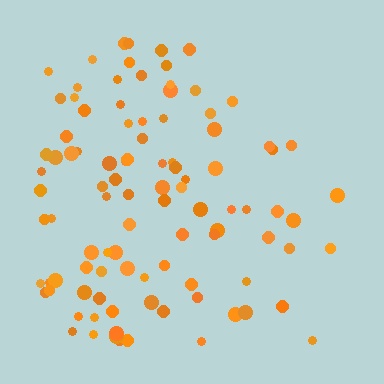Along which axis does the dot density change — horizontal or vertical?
Horizontal.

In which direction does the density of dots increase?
From right to left, with the left side densest.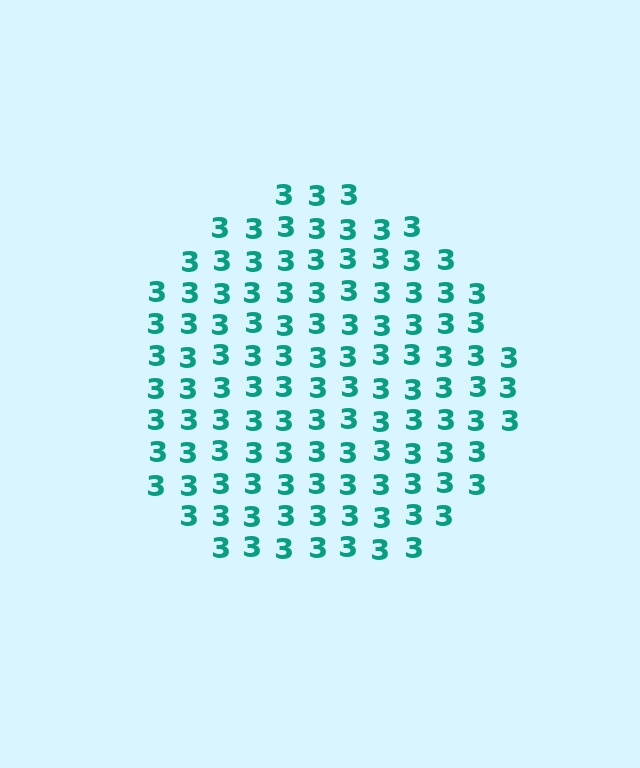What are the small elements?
The small elements are digit 3's.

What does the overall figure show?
The overall figure shows a circle.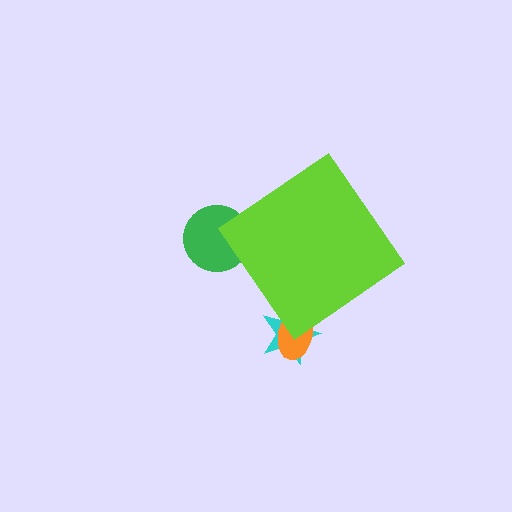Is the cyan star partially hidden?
Yes, the cyan star is partially hidden behind the lime diamond.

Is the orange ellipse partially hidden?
Yes, the orange ellipse is partially hidden behind the lime diamond.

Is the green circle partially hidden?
Yes, the green circle is partially hidden behind the lime diamond.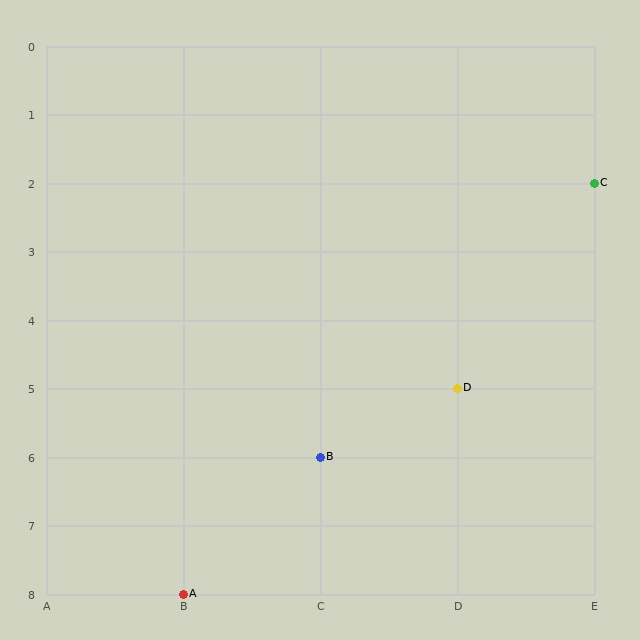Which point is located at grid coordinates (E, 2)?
Point C is at (E, 2).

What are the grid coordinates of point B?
Point B is at grid coordinates (C, 6).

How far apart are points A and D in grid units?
Points A and D are 2 columns and 3 rows apart (about 3.6 grid units diagonally).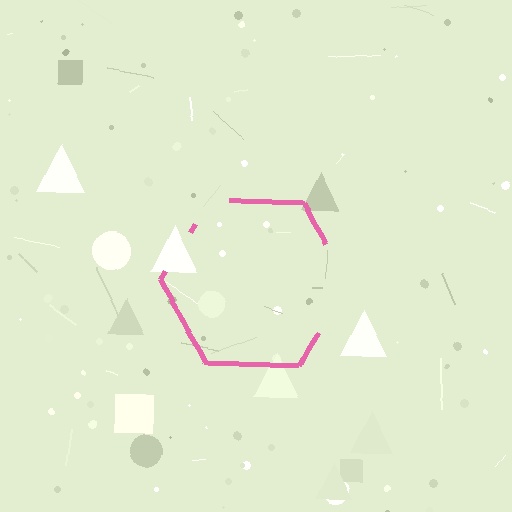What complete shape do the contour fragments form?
The contour fragments form a hexagon.